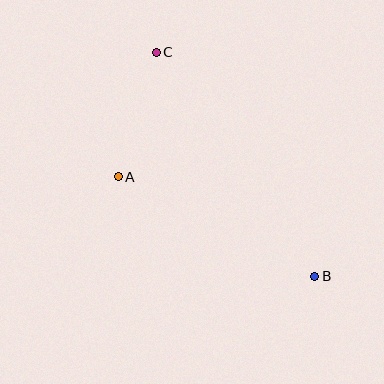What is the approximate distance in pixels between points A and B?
The distance between A and B is approximately 220 pixels.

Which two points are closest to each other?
Points A and C are closest to each other.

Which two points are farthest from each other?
Points B and C are farthest from each other.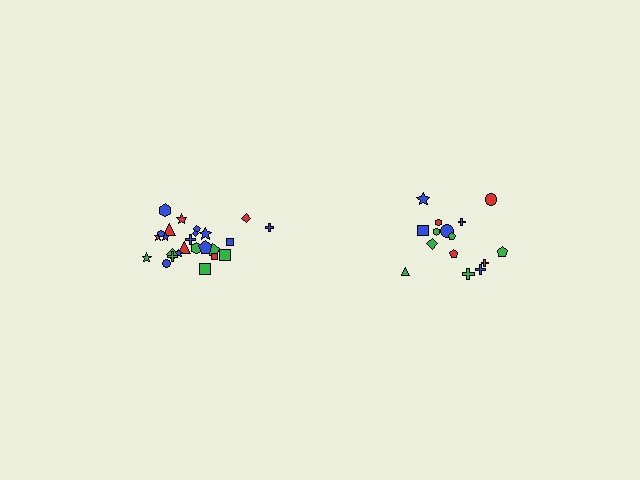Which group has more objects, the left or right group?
The left group.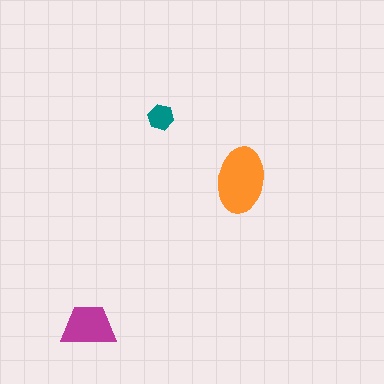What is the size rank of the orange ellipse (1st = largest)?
1st.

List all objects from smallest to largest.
The teal hexagon, the magenta trapezoid, the orange ellipse.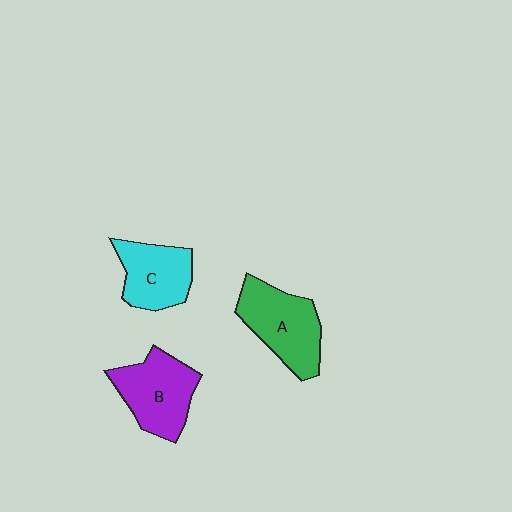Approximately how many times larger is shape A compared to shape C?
Approximately 1.2 times.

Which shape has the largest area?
Shape A (green).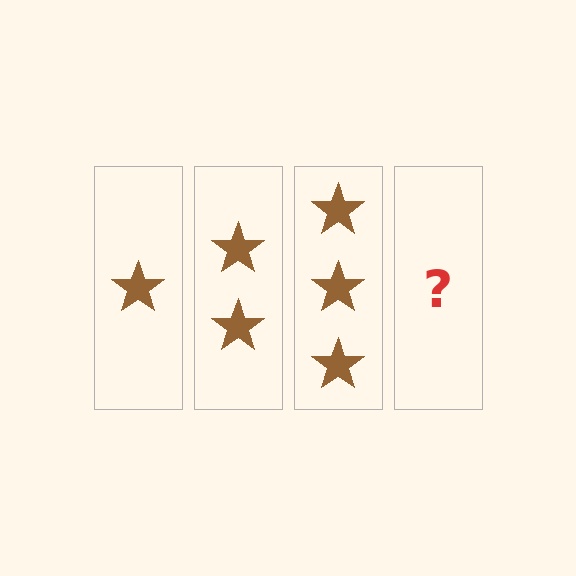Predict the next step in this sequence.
The next step is 4 stars.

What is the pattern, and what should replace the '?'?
The pattern is that each step adds one more star. The '?' should be 4 stars.